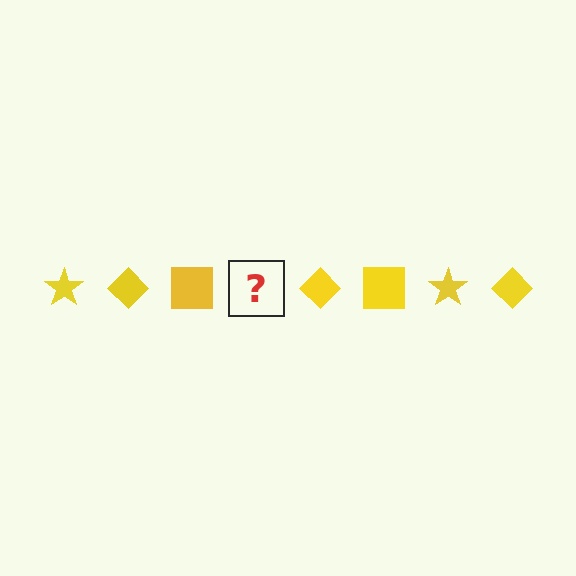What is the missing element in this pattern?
The missing element is a yellow star.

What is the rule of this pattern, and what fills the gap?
The rule is that the pattern cycles through star, diamond, square shapes in yellow. The gap should be filled with a yellow star.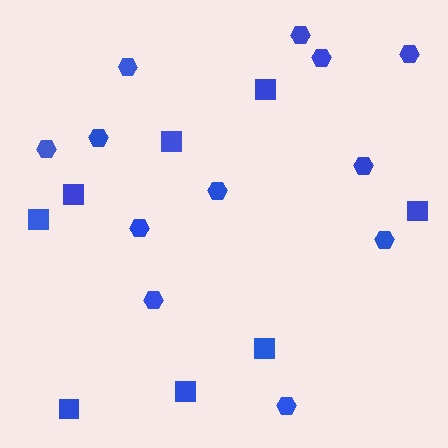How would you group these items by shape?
There are 2 groups: one group of squares (8) and one group of hexagons (12).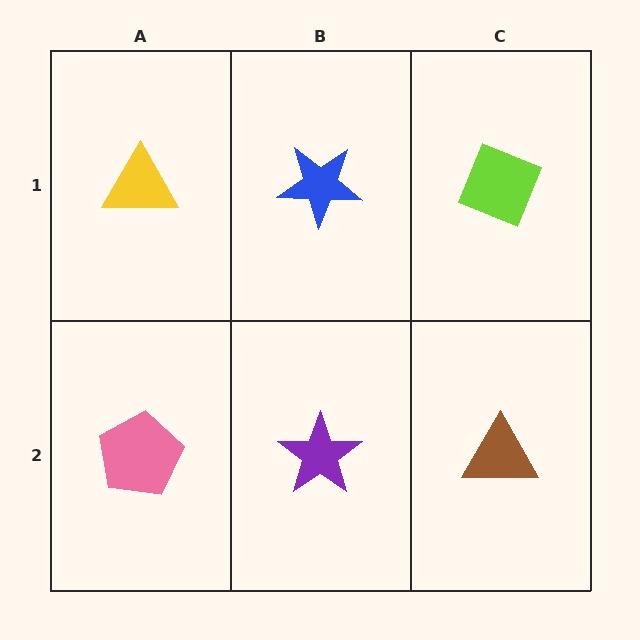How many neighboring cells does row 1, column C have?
2.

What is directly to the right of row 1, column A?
A blue star.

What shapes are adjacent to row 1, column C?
A brown triangle (row 2, column C), a blue star (row 1, column B).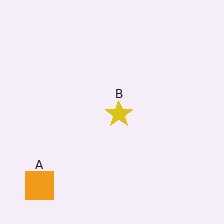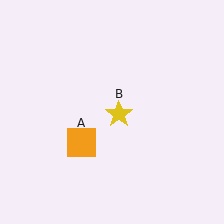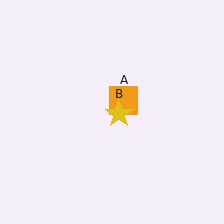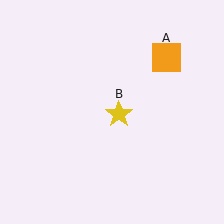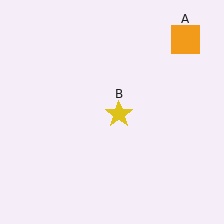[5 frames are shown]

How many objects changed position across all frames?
1 object changed position: orange square (object A).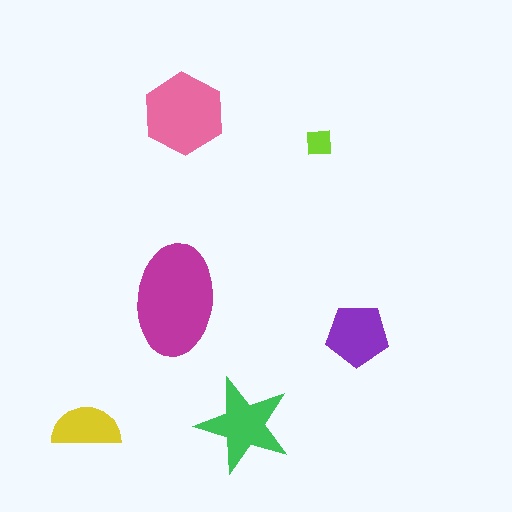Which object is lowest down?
The green star is bottommost.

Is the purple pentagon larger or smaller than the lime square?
Larger.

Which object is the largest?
The magenta ellipse.